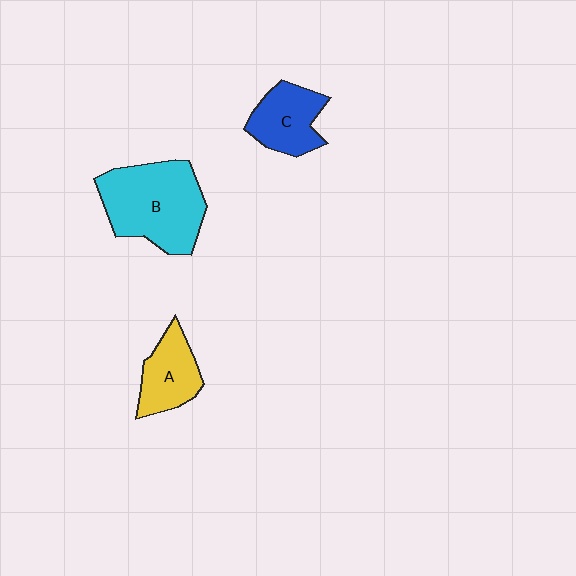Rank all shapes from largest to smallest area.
From largest to smallest: B (cyan), C (blue), A (yellow).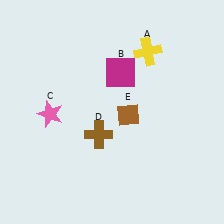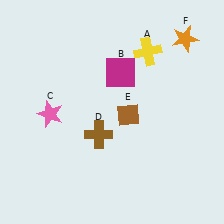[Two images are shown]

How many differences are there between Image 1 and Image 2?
There is 1 difference between the two images.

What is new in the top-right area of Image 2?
An orange star (F) was added in the top-right area of Image 2.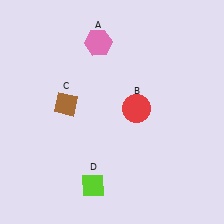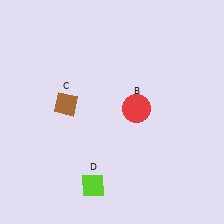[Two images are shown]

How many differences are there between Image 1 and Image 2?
There is 1 difference between the two images.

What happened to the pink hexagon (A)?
The pink hexagon (A) was removed in Image 2. It was in the top-left area of Image 1.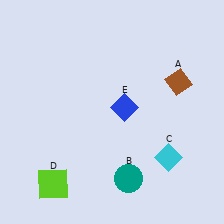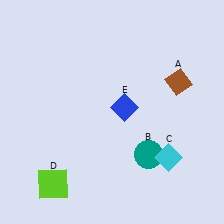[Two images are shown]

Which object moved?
The teal circle (B) moved up.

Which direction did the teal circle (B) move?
The teal circle (B) moved up.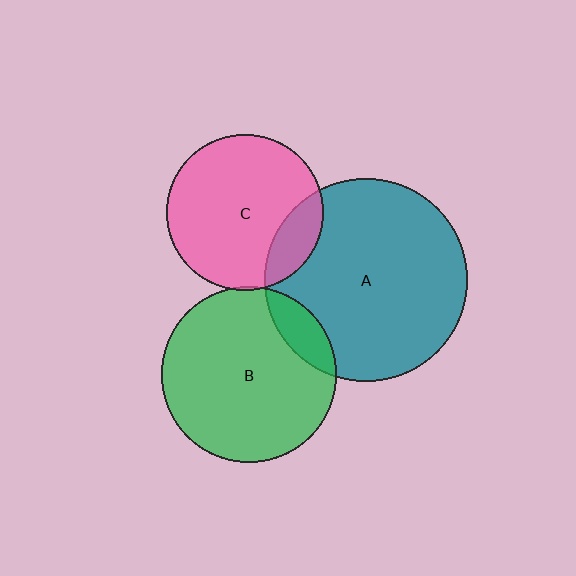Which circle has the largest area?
Circle A (teal).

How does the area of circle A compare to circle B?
Approximately 1.3 times.